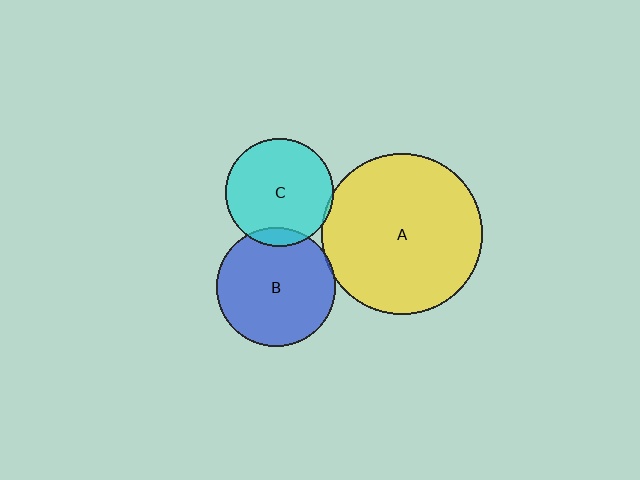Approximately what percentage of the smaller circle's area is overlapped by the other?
Approximately 10%.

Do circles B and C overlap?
Yes.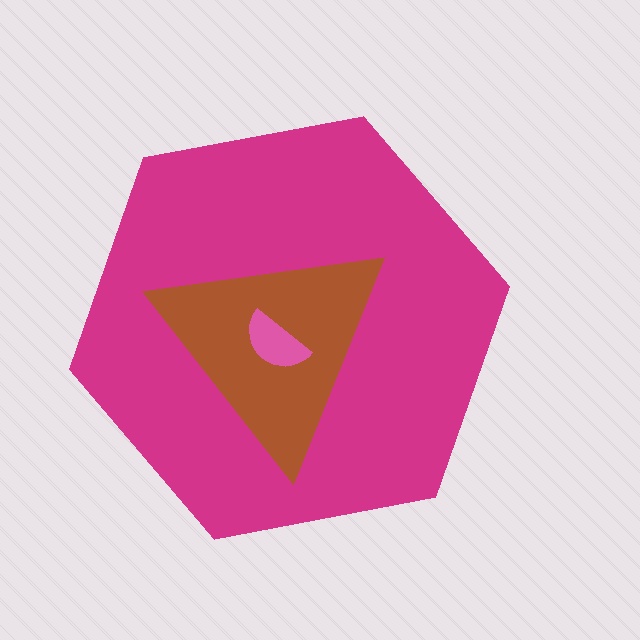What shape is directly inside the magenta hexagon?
The brown triangle.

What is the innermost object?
The pink semicircle.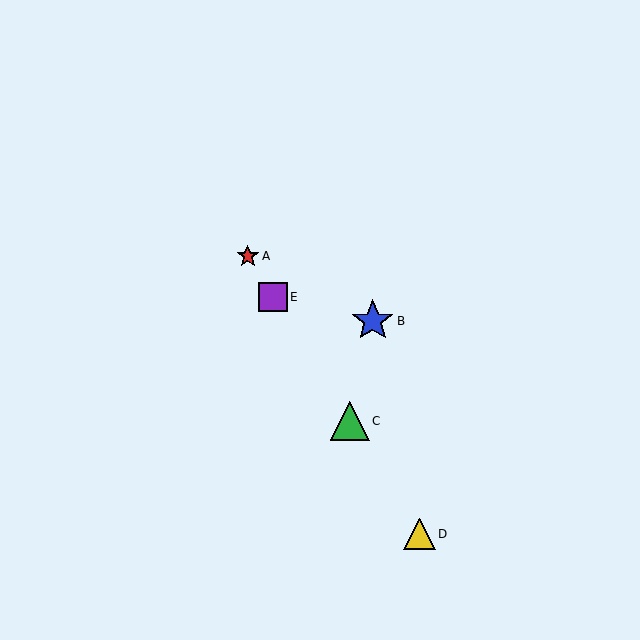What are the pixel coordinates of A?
Object A is at (248, 256).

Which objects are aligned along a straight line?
Objects A, C, D, E are aligned along a straight line.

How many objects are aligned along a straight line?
4 objects (A, C, D, E) are aligned along a straight line.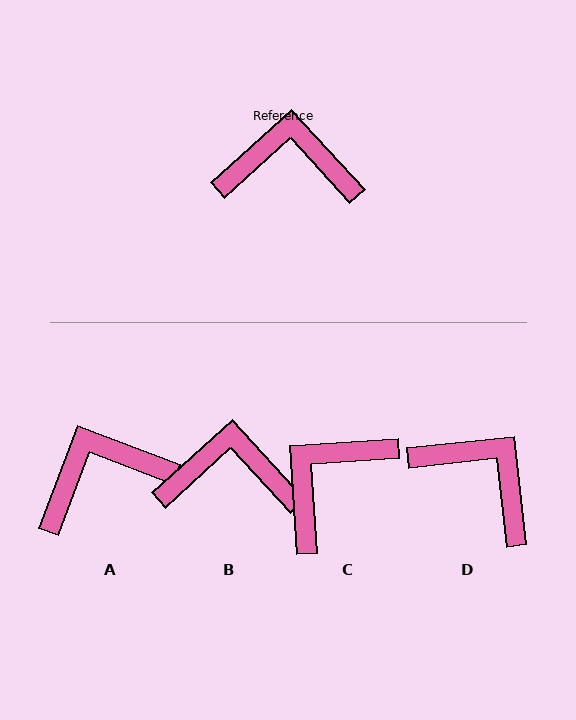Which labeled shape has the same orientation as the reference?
B.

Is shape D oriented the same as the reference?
No, it is off by about 36 degrees.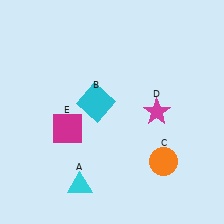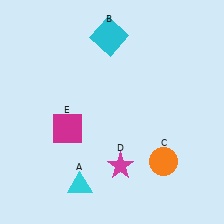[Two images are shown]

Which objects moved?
The objects that moved are: the cyan square (B), the magenta star (D).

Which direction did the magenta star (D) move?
The magenta star (D) moved down.